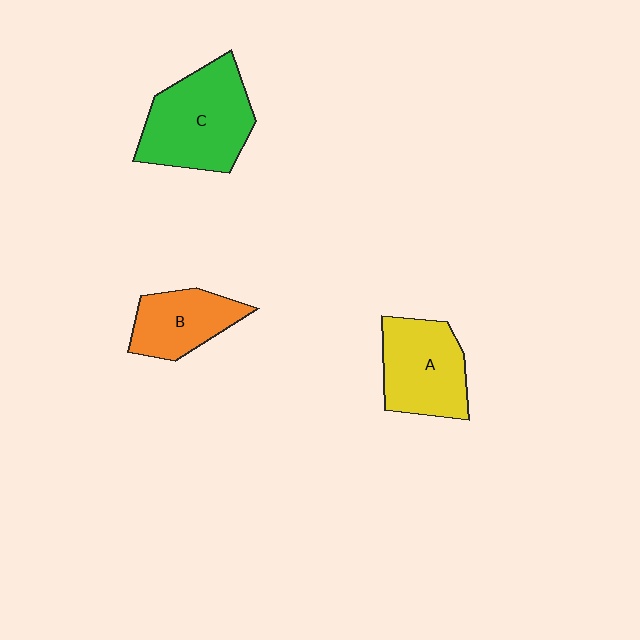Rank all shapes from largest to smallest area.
From largest to smallest: C (green), A (yellow), B (orange).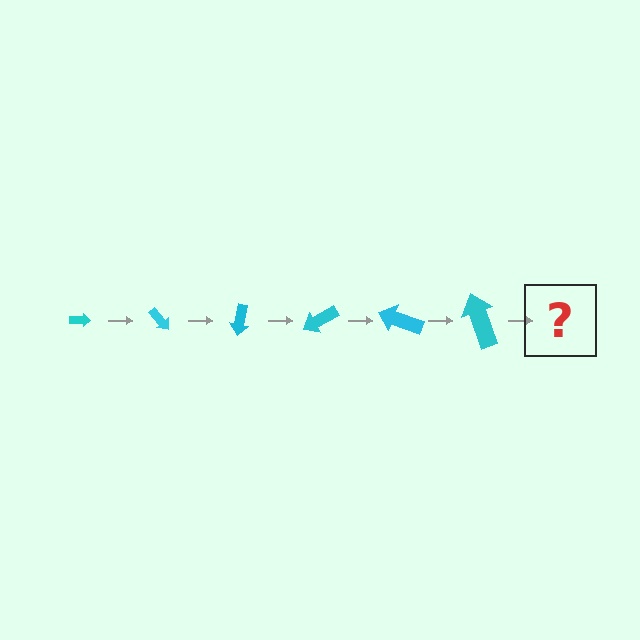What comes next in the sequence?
The next element should be an arrow, larger than the previous one and rotated 300 degrees from the start.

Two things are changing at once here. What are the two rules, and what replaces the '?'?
The two rules are that the arrow grows larger each step and it rotates 50 degrees each step. The '?' should be an arrow, larger than the previous one and rotated 300 degrees from the start.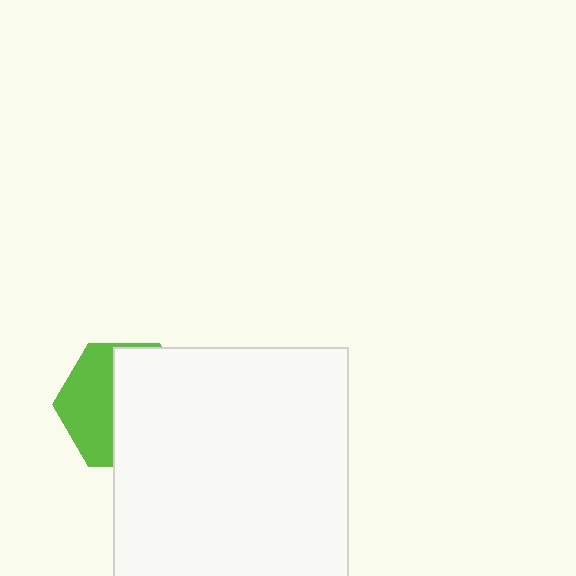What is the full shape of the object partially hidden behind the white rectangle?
The partially hidden object is a lime hexagon.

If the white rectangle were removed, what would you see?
You would see the complete lime hexagon.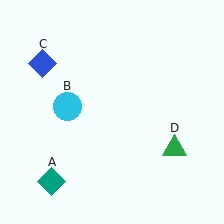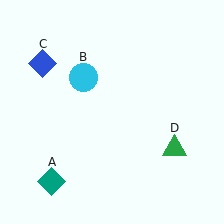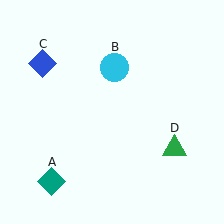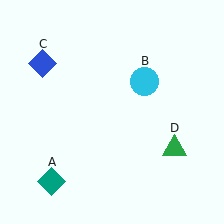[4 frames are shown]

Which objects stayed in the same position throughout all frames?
Teal diamond (object A) and blue diamond (object C) and green triangle (object D) remained stationary.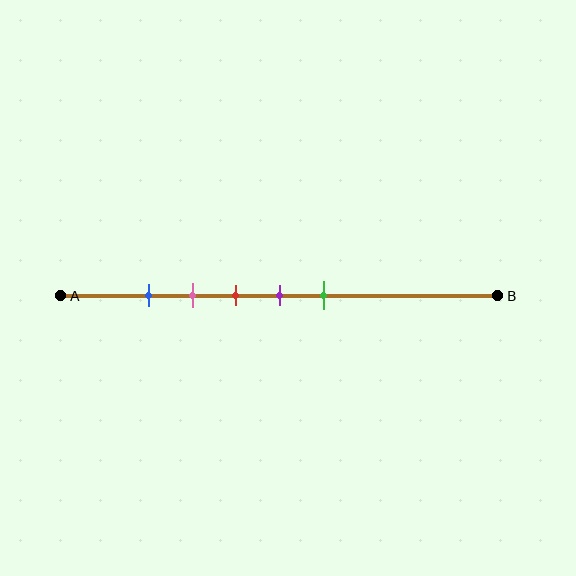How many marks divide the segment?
There are 5 marks dividing the segment.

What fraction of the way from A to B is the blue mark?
The blue mark is approximately 20% (0.2) of the way from A to B.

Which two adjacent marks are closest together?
The blue and pink marks are the closest adjacent pair.